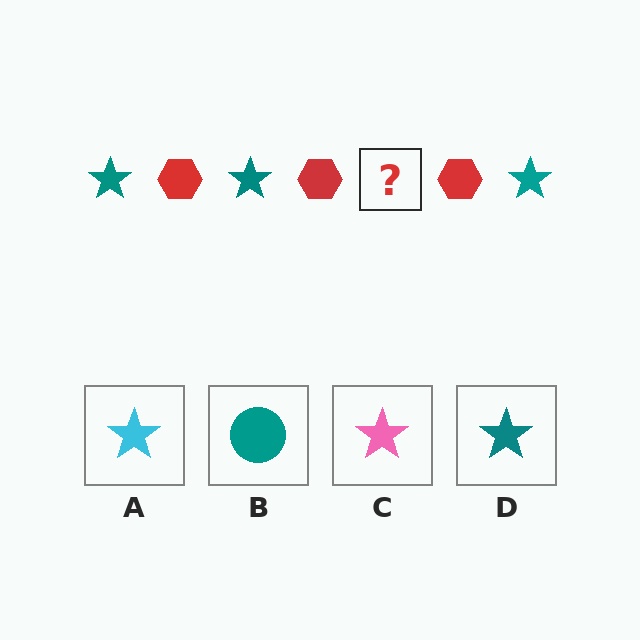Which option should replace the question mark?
Option D.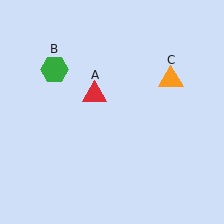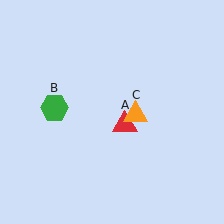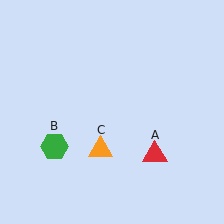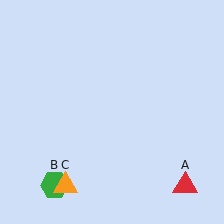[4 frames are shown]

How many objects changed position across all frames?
3 objects changed position: red triangle (object A), green hexagon (object B), orange triangle (object C).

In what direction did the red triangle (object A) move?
The red triangle (object A) moved down and to the right.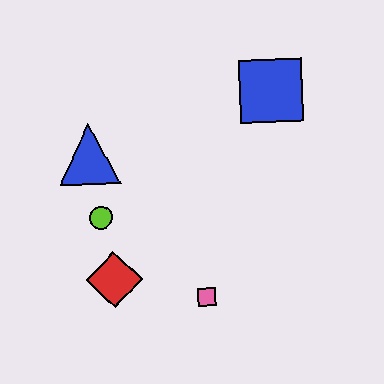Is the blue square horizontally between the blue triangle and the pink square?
No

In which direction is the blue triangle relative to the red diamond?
The blue triangle is above the red diamond.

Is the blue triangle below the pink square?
No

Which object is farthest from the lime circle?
The blue square is farthest from the lime circle.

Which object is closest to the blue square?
The blue triangle is closest to the blue square.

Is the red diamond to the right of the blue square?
No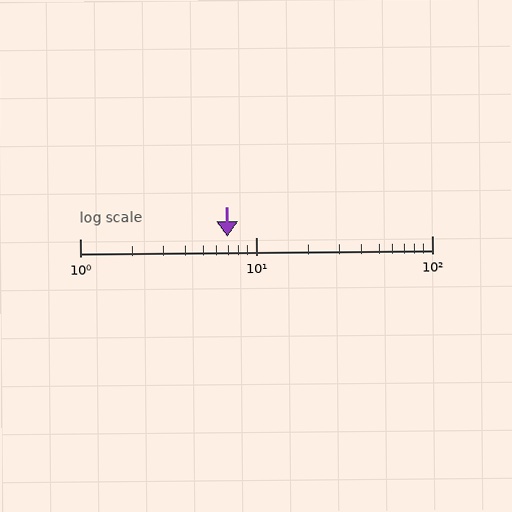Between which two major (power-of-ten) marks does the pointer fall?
The pointer is between 1 and 10.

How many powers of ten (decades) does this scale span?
The scale spans 2 decades, from 1 to 100.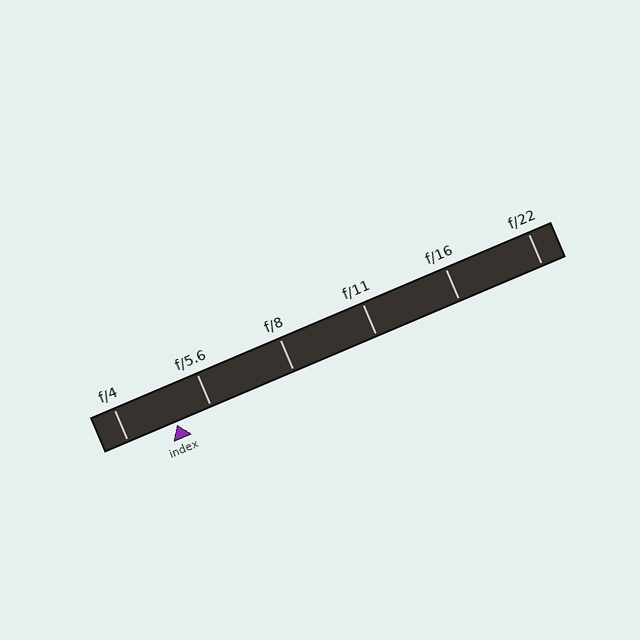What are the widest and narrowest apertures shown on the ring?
The widest aperture shown is f/4 and the narrowest is f/22.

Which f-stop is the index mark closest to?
The index mark is closest to f/5.6.